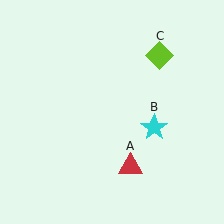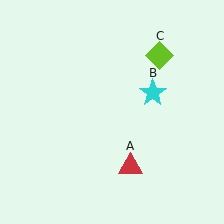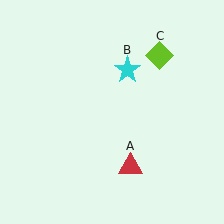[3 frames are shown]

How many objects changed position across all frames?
1 object changed position: cyan star (object B).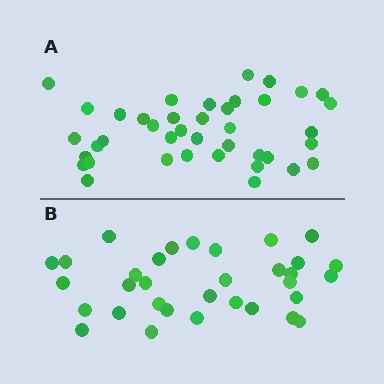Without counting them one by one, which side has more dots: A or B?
Region A (the top region) has more dots.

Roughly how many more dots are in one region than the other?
Region A has roughly 8 or so more dots than region B.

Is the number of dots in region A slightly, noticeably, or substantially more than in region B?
Region A has only slightly more — the two regions are fairly close. The ratio is roughly 1.2 to 1.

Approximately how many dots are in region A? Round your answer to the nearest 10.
About 40 dots.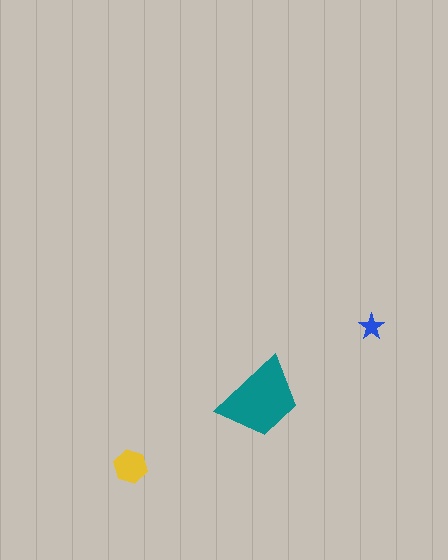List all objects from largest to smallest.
The teal trapezoid, the yellow hexagon, the blue star.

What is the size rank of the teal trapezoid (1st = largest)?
1st.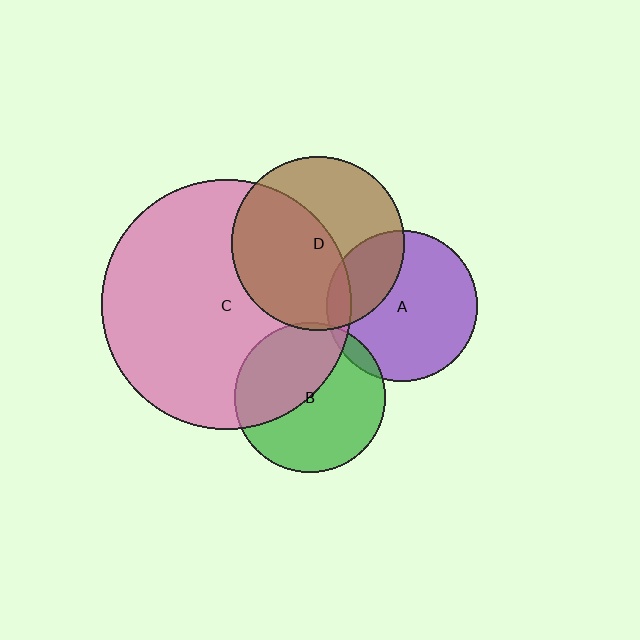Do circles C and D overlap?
Yes.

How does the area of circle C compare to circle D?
Approximately 2.1 times.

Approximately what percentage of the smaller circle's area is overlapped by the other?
Approximately 55%.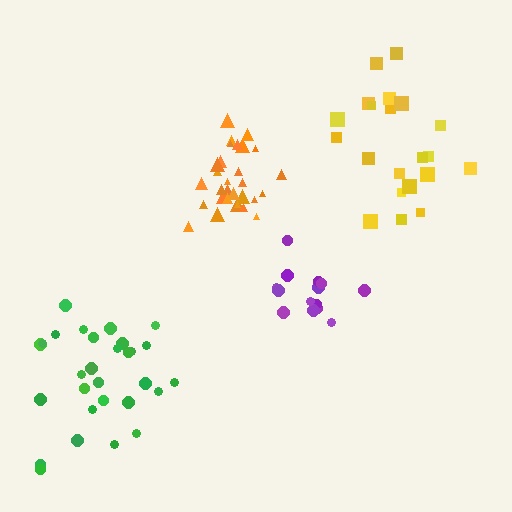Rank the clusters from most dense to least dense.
orange, purple, green, yellow.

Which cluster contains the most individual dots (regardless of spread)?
Orange (30).